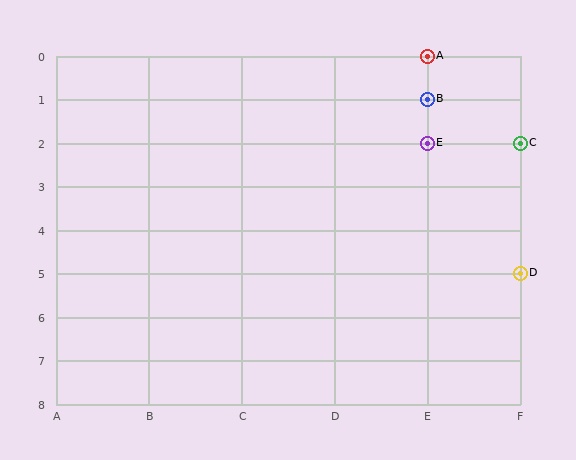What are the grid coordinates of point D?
Point D is at grid coordinates (F, 5).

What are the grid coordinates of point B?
Point B is at grid coordinates (E, 1).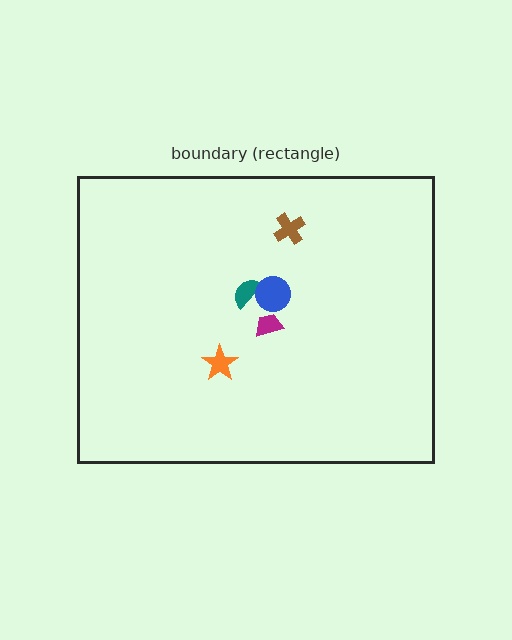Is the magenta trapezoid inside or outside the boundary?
Inside.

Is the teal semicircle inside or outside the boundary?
Inside.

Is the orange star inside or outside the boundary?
Inside.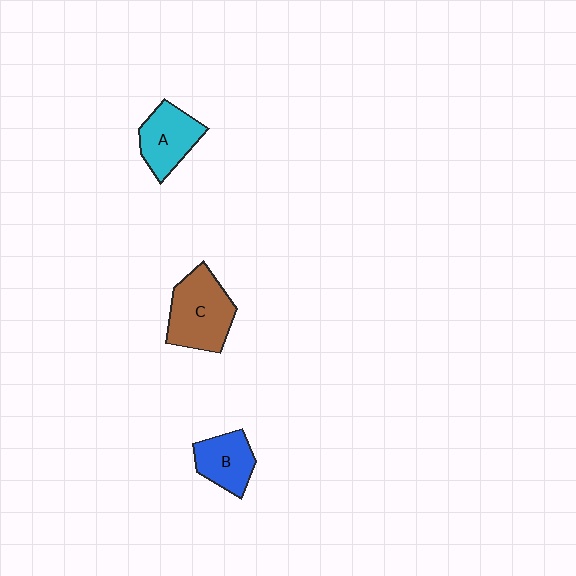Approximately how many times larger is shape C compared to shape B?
Approximately 1.5 times.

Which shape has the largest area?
Shape C (brown).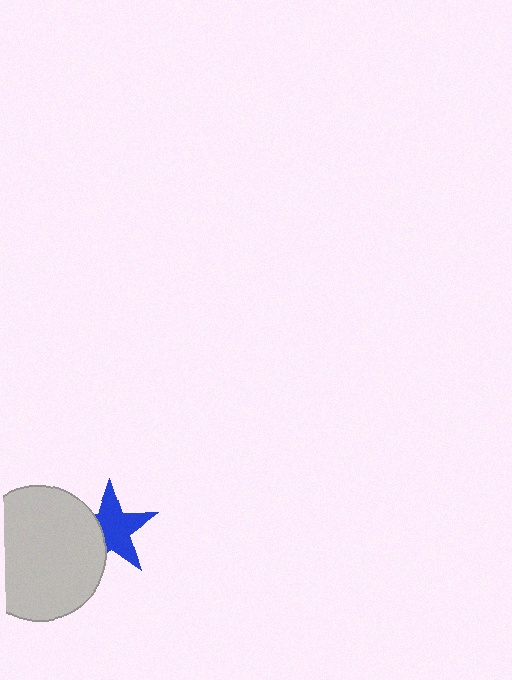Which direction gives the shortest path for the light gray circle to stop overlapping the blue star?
Moving left gives the shortest separation.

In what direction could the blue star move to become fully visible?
The blue star could move right. That would shift it out from behind the light gray circle entirely.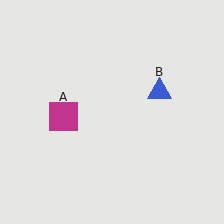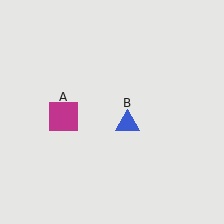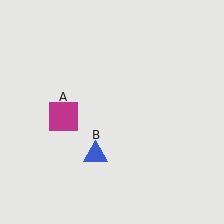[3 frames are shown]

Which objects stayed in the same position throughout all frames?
Magenta square (object A) remained stationary.